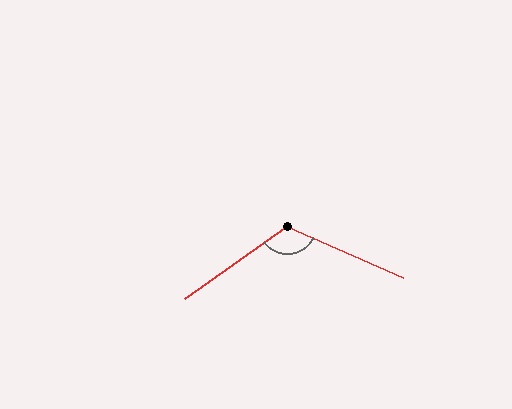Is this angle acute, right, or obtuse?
It is obtuse.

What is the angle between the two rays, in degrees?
Approximately 120 degrees.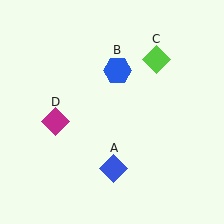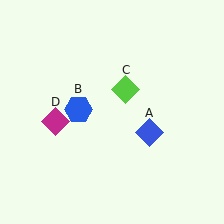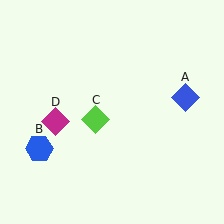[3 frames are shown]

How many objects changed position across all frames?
3 objects changed position: blue diamond (object A), blue hexagon (object B), lime diamond (object C).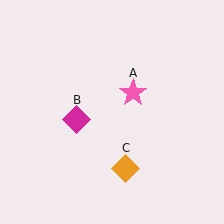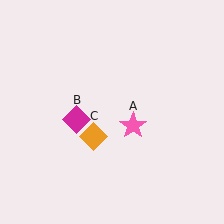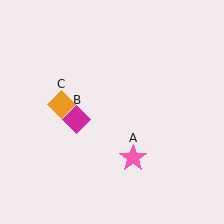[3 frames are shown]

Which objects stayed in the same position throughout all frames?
Magenta diamond (object B) remained stationary.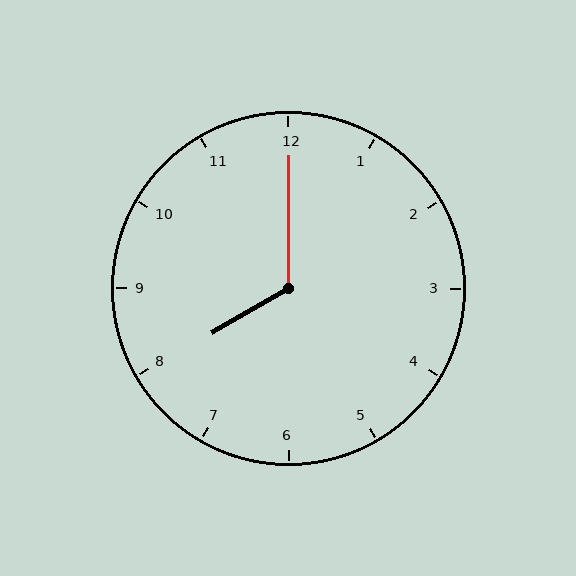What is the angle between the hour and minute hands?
Approximately 120 degrees.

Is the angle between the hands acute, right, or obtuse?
It is obtuse.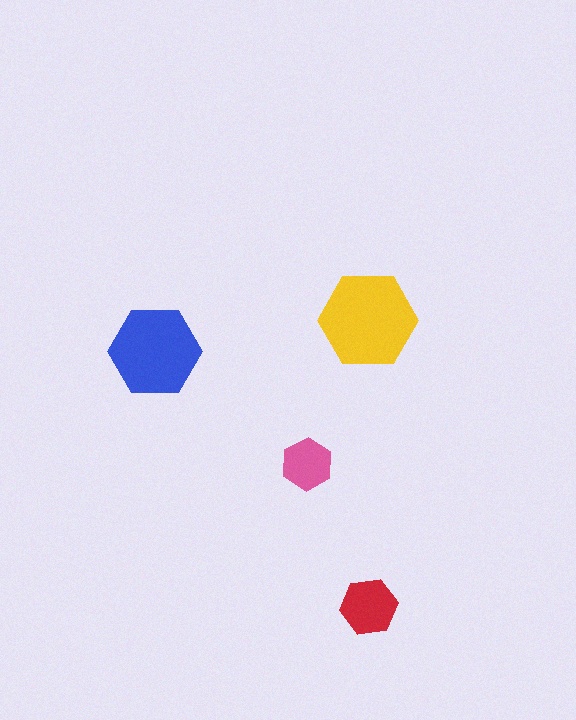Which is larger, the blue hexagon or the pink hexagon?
The blue one.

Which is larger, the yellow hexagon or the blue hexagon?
The yellow one.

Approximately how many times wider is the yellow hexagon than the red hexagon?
About 1.5 times wider.